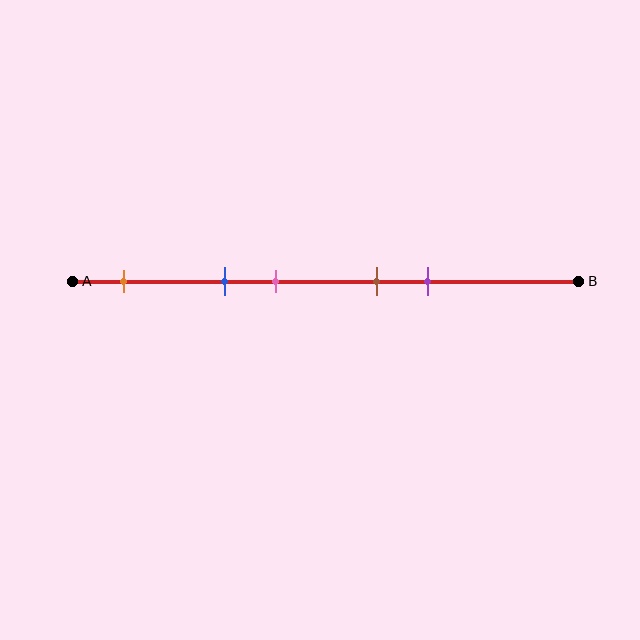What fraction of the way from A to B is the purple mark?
The purple mark is approximately 70% (0.7) of the way from A to B.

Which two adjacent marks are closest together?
The brown and purple marks are the closest adjacent pair.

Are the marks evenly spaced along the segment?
No, the marks are not evenly spaced.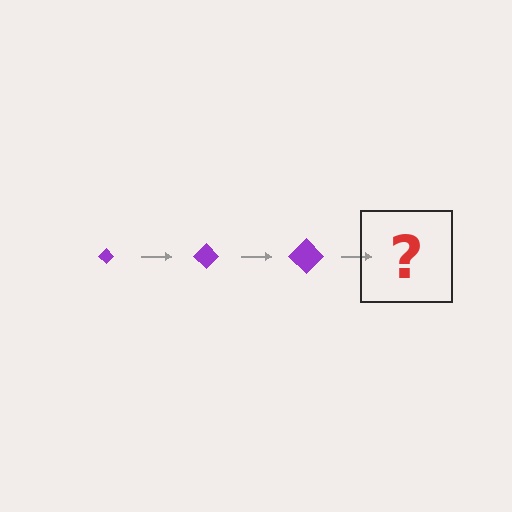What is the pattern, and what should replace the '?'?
The pattern is that the diamond gets progressively larger each step. The '?' should be a purple diamond, larger than the previous one.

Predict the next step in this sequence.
The next step is a purple diamond, larger than the previous one.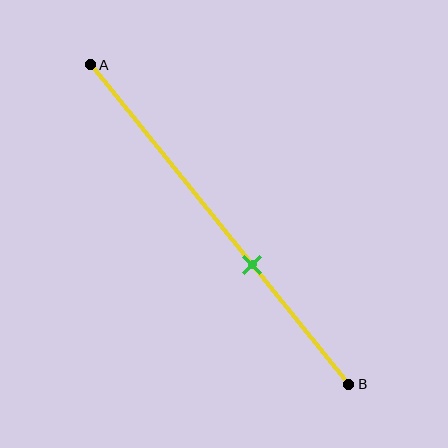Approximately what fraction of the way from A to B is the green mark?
The green mark is approximately 65% of the way from A to B.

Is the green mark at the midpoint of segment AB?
No, the mark is at about 65% from A, not at the 50% midpoint.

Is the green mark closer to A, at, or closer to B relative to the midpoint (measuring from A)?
The green mark is closer to point B than the midpoint of segment AB.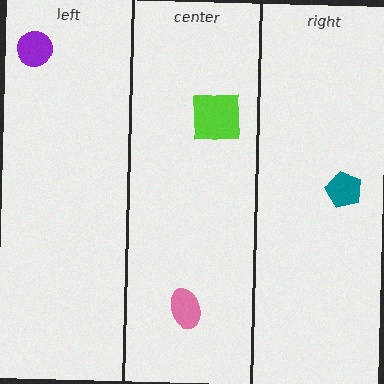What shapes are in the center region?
The pink ellipse, the lime square.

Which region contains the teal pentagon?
The right region.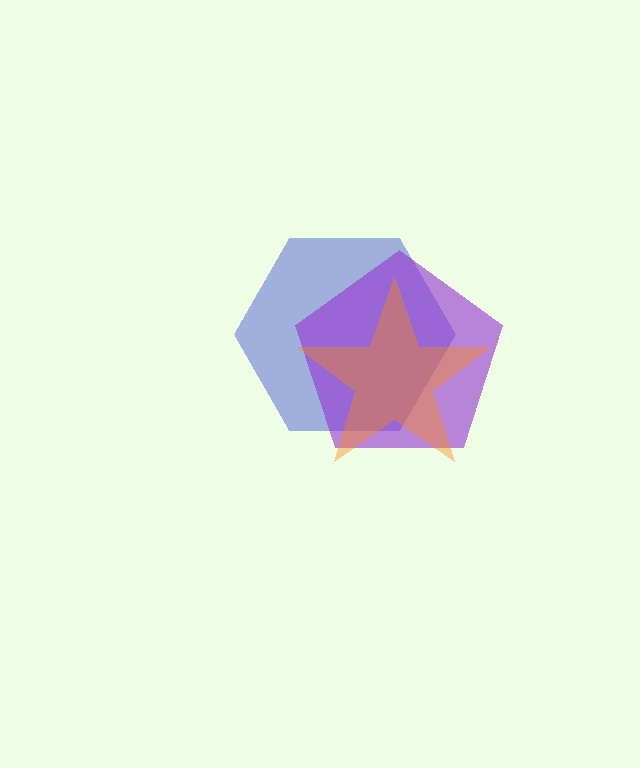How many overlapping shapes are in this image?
There are 3 overlapping shapes in the image.